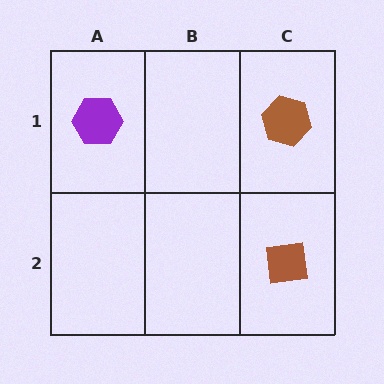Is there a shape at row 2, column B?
No, that cell is empty.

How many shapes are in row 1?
2 shapes.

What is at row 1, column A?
A purple hexagon.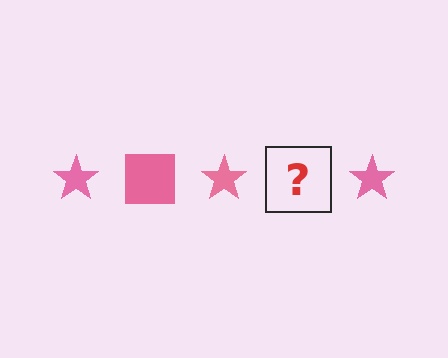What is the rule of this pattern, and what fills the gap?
The rule is that the pattern cycles through star, square shapes in pink. The gap should be filled with a pink square.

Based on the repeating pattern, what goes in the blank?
The blank should be a pink square.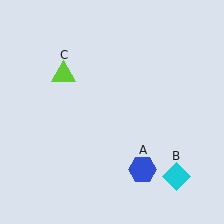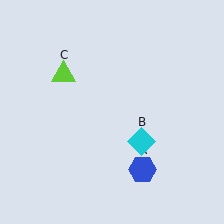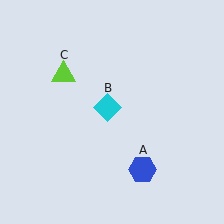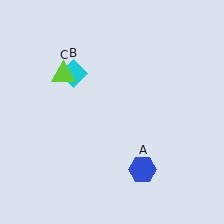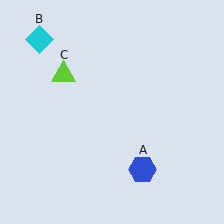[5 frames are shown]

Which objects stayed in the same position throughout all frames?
Blue hexagon (object A) and lime triangle (object C) remained stationary.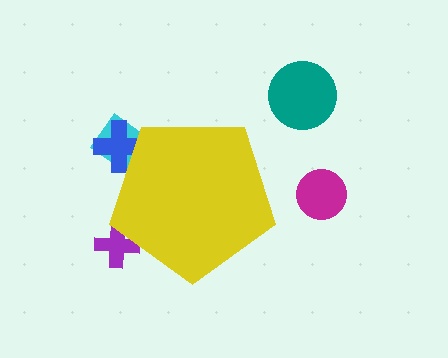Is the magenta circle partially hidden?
No, the magenta circle is fully visible.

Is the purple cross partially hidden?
Yes, the purple cross is partially hidden behind the yellow pentagon.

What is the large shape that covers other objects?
A yellow pentagon.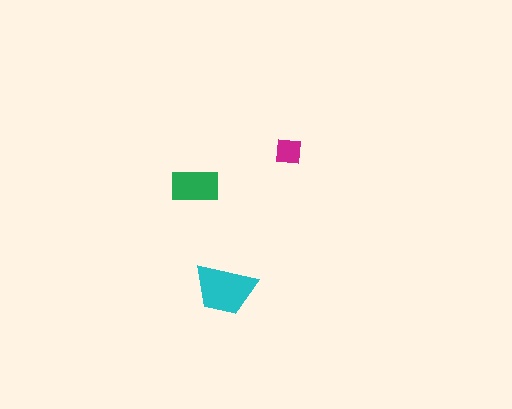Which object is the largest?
The cyan trapezoid.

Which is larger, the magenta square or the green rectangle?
The green rectangle.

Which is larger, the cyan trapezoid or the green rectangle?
The cyan trapezoid.